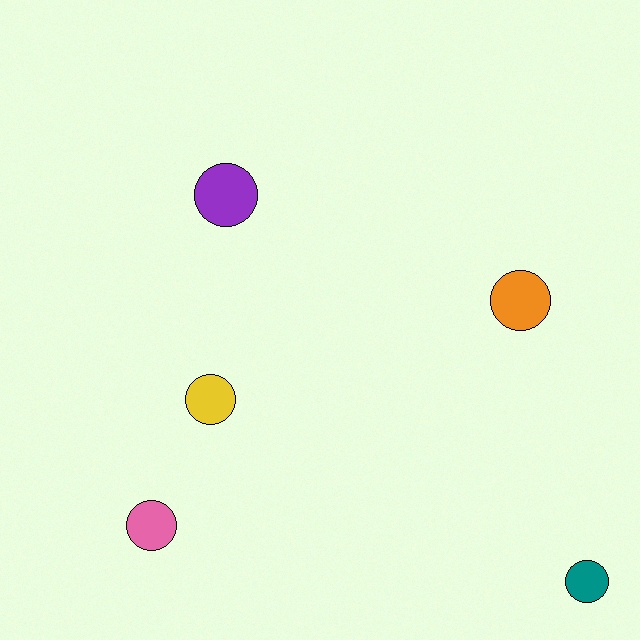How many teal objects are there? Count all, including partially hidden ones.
There is 1 teal object.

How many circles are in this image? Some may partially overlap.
There are 5 circles.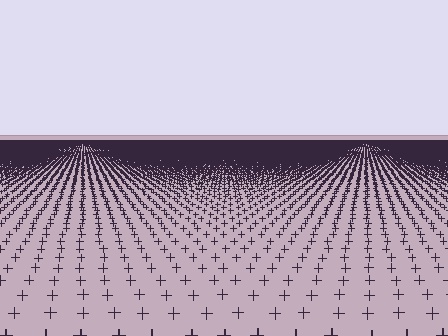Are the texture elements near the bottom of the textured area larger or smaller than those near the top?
Larger. Near the bottom, elements are closer to the viewer and appear at a bigger on-screen size.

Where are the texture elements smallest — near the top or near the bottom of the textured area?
Near the top.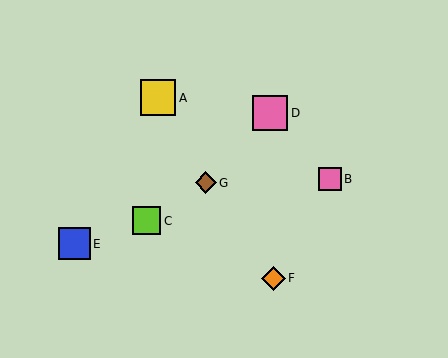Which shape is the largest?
The yellow square (labeled A) is the largest.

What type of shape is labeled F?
Shape F is an orange diamond.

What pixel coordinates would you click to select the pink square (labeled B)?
Click at (330, 179) to select the pink square B.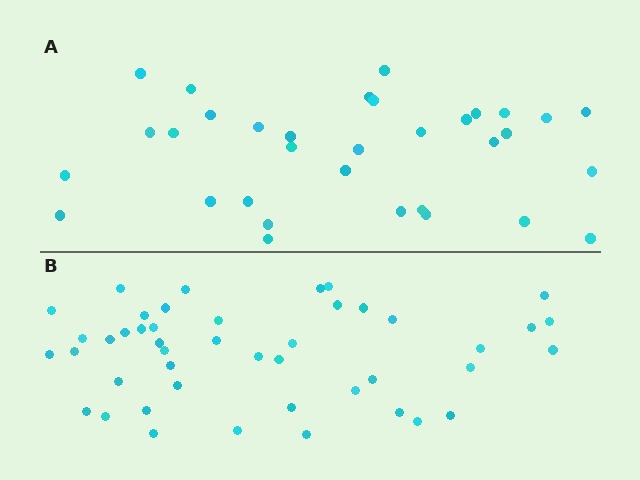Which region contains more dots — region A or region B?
Region B (the bottom region) has more dots.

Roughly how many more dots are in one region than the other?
Region B has roughly 12 or so more dots than region A.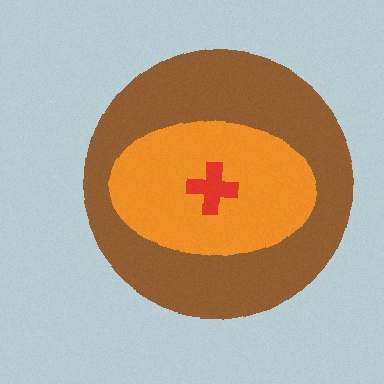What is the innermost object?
The red cross.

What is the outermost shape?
The brown circle.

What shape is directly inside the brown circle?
The orange ellipse.